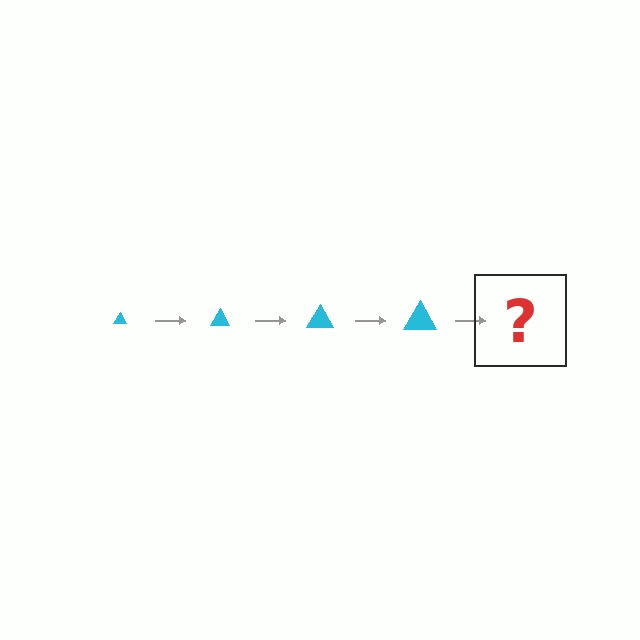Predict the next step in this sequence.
The next step is a cyan triangle, larger than the previous one.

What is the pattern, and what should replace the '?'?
The pattern is that the triangle gets progressively larger each step. The '?' should be a cyan triangle, larger than the previous one.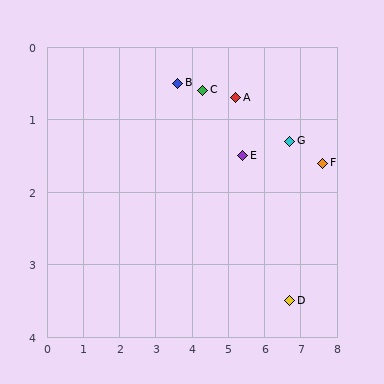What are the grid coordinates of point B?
Point B is at approximately (3.6, 0.5).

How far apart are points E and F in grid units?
Points E and F are about 2.2 grid units apart.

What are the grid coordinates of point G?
Point G is at approximately (6.7, 1.3).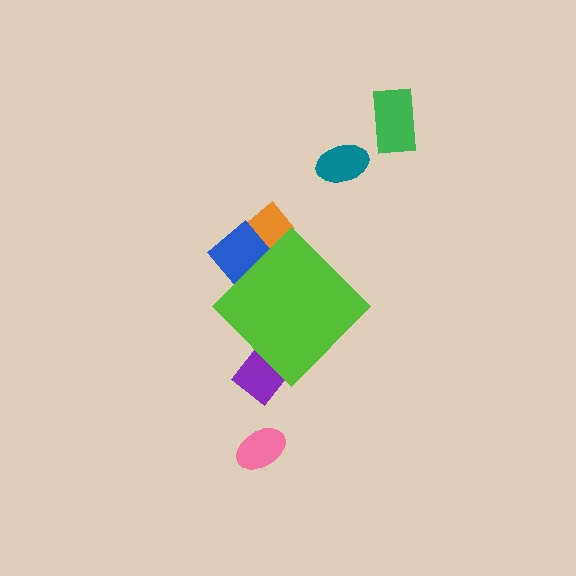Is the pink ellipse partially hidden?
No, the pink ellipse is fully visible.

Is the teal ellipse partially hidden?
No, the teal ellipse is fully visible.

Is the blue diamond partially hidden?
Yes, the blue diamond is partially hidden behind the lime diamond.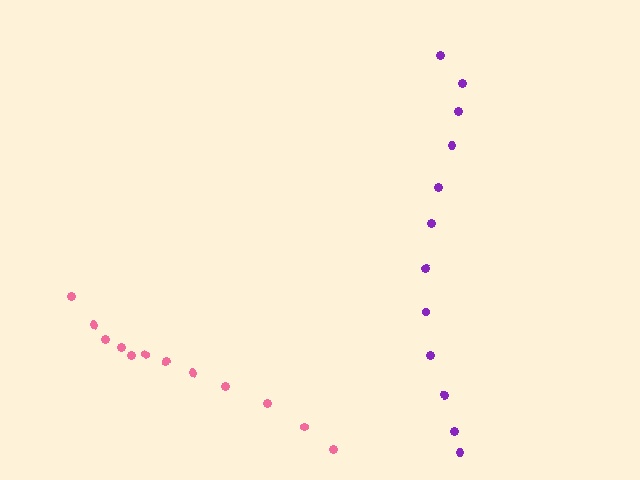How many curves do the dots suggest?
There are 2 distinct paths.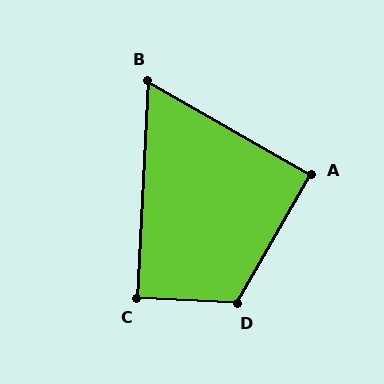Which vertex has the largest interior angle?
D, at approximately 117 degrees.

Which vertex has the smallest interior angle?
B, at approximately 63 degrees.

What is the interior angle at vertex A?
Approximately 90 degrees (approximately right).